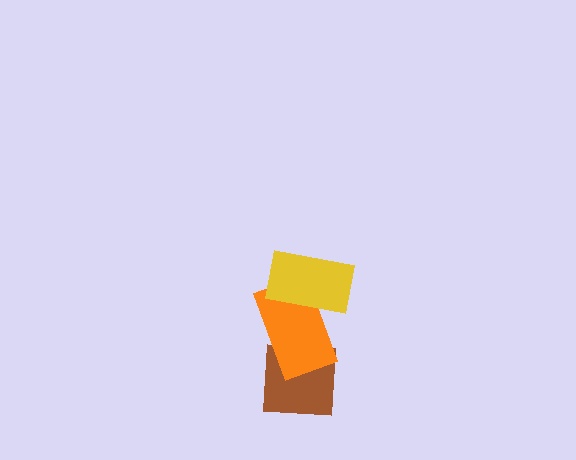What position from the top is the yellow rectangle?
The yellow rectangle is 1st from the top.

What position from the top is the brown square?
The brown square is 3rd from the top.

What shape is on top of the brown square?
The orange rectangle is on top of the brown square.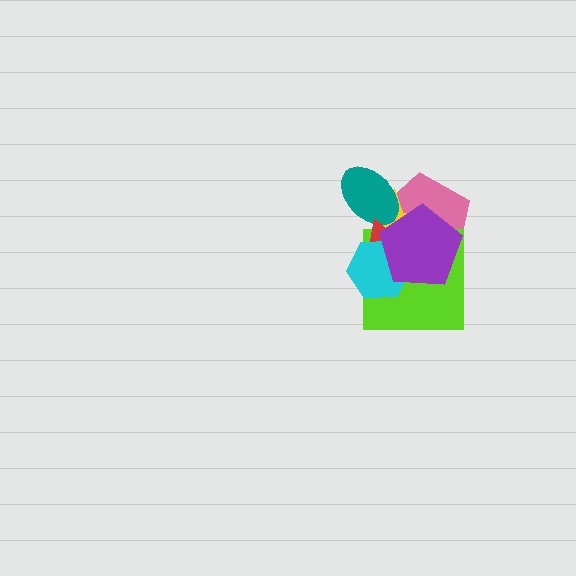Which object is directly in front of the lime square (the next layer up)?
The yellow star is directly in front of the lime square.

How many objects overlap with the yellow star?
6 objects overlap with the yellow star.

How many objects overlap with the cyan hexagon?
5 objects overlap with the cyan hexagon.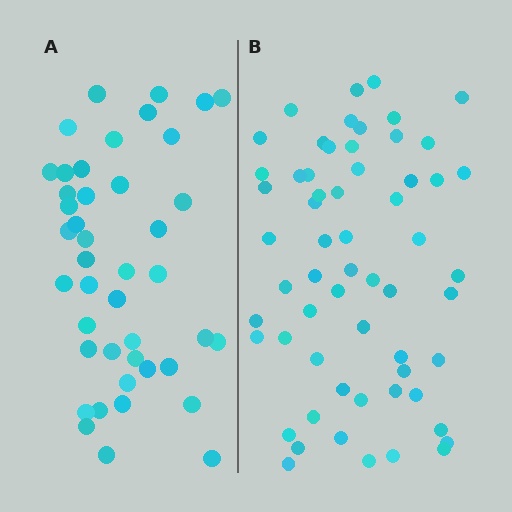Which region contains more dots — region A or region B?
Region B (the right region) has more dots.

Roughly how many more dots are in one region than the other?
Region B has approximately 15 more dots than region A.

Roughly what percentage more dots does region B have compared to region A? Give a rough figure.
About 40% more.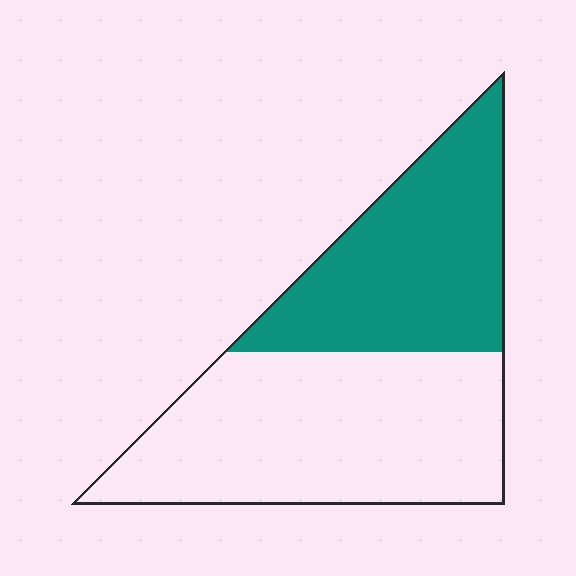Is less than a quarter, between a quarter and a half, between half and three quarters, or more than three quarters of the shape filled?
Between a quarter and a half.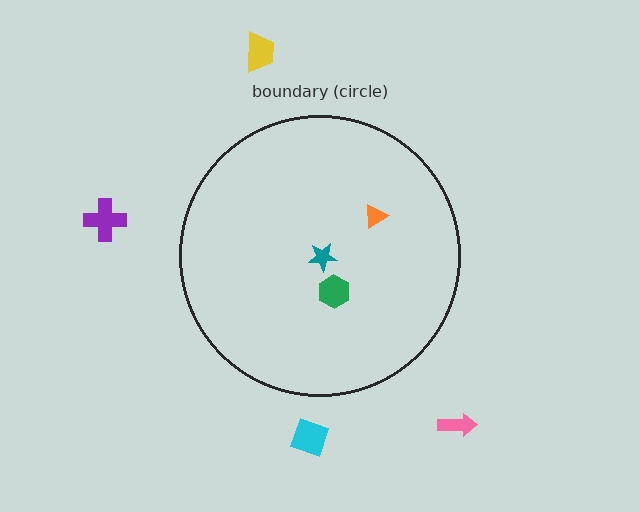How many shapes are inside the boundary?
3 inside, 4 outside.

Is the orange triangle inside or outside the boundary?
Inside.